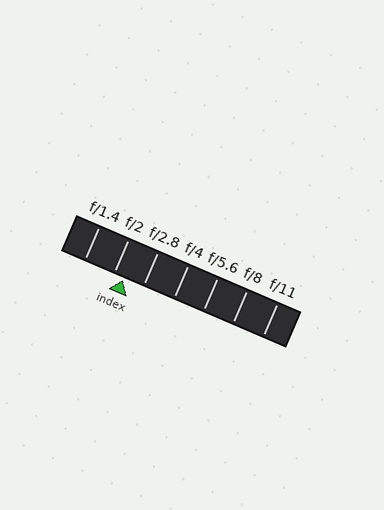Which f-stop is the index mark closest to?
The index mark is closest to f/2.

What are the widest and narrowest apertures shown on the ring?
The widest aperture shown is f/1.4 and the narrowest is f/11.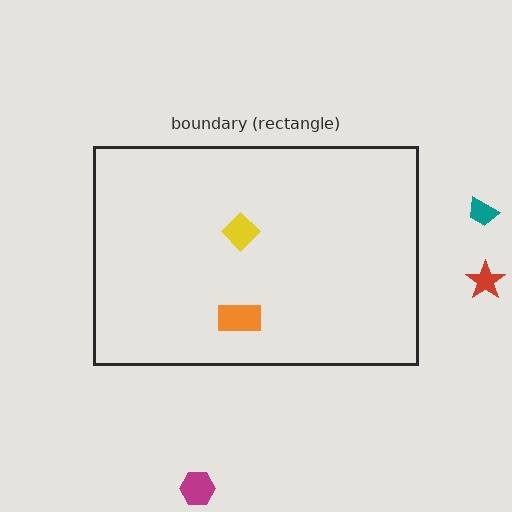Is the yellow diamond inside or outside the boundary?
Inside.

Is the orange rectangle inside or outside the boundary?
Inside.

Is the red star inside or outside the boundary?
Outside.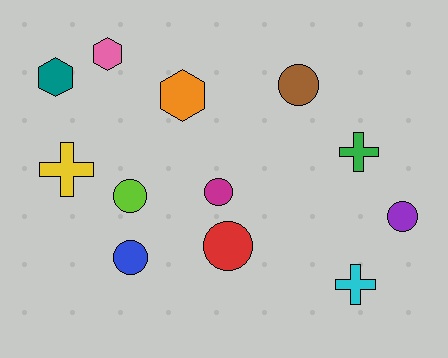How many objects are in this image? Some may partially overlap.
There are 12 objects.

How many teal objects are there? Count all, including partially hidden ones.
There is 1 teal object.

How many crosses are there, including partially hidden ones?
There are 3 crosses.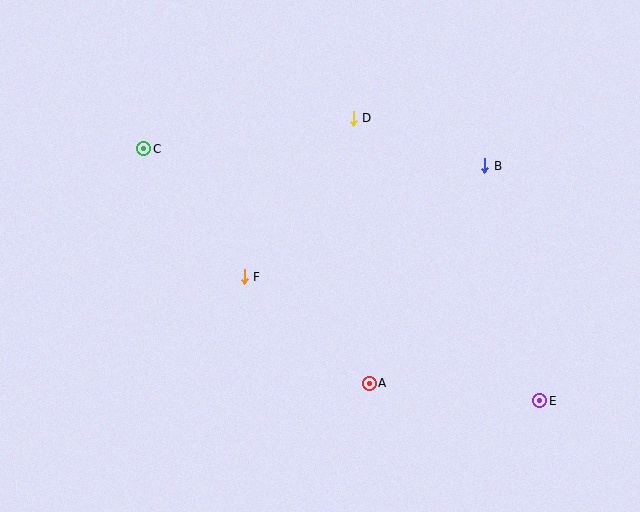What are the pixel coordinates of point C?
Point C is at (144, 149).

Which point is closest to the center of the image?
Point F at (244, 277) is closest to the center.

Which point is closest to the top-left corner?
Point C is closest to the top-left corner.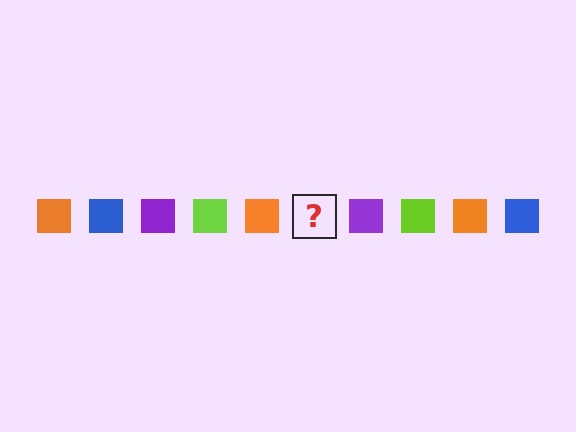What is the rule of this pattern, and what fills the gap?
The rule is that the pattern cycles through orange, blue, purple, lime squares. The gap should be filled with a blue square.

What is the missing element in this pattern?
The missing element is a blue square.